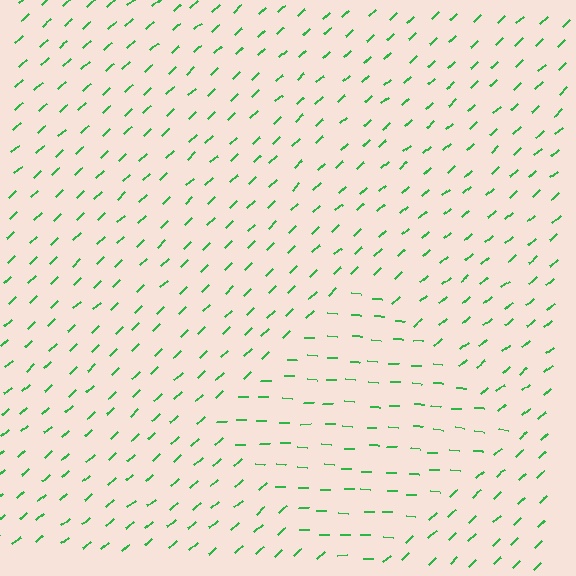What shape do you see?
I see a diamond.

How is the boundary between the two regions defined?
The boundary is defined purely by a change in line orientation (approximately 45 degrees difference). All lines are the same color and thickness.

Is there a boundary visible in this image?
Yes, there is a texture boundary formed by a change in line orientation.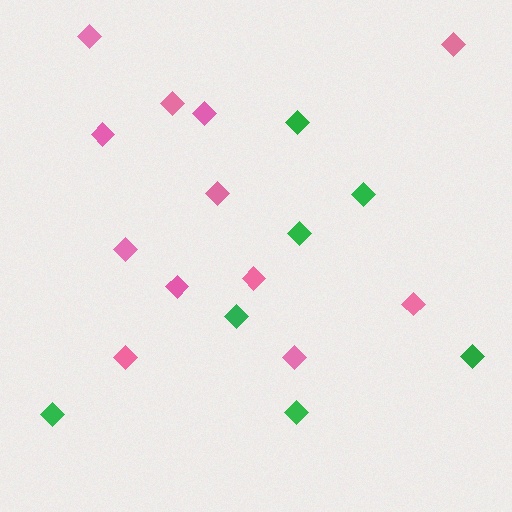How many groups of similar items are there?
There are 2 groups: one group of green diamonds (7) and one group of pink diamonds (12).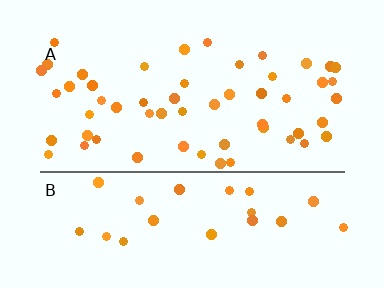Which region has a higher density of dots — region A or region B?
A (the top).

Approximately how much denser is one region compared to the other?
Approximately 1.9× — region A over region B.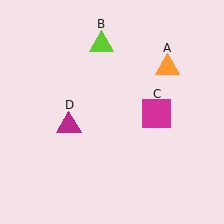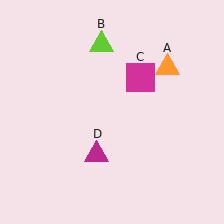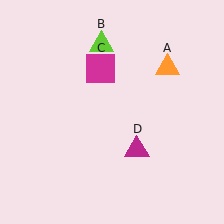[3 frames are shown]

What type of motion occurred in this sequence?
The magenta square (object C), magenta triangle (object D) rotated counterclockwise around the center of the scene.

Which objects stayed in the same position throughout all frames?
Orange triangle (object A) and lime triangle (object B) remained stationary.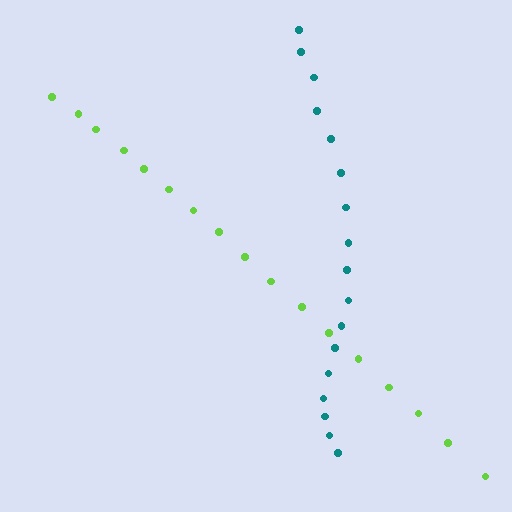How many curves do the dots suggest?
There are 2 distinct paths.